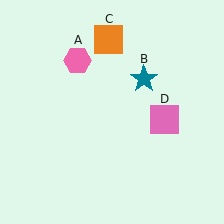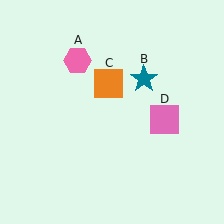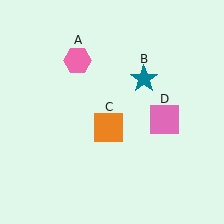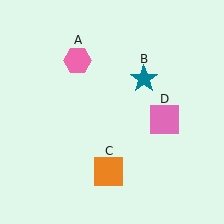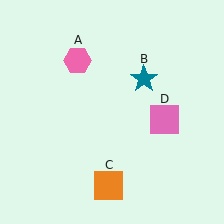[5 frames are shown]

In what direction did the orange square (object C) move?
The orange square (object C) moved down.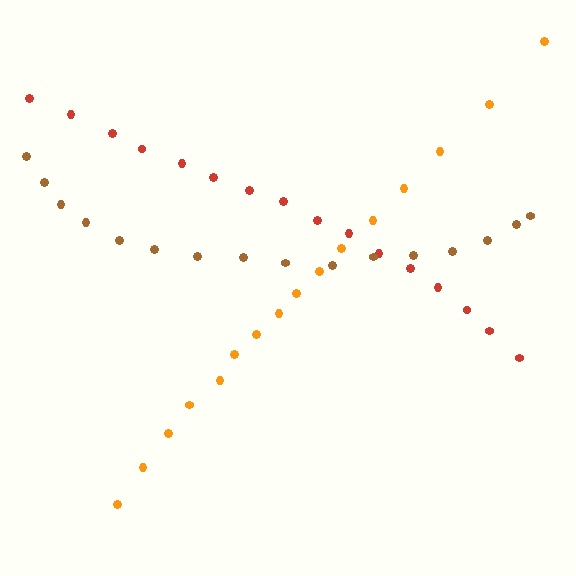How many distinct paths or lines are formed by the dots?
There are 3 distinct paths.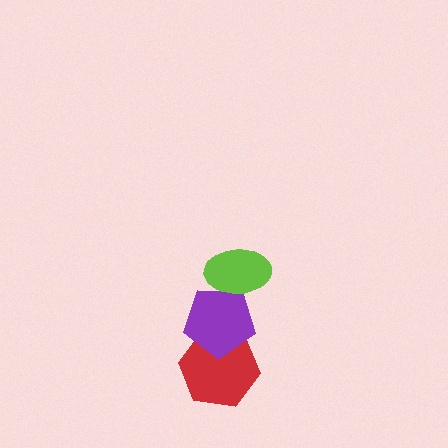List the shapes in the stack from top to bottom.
From top to bottom: the lime ellipse, the purple pentagon, the red hexagon.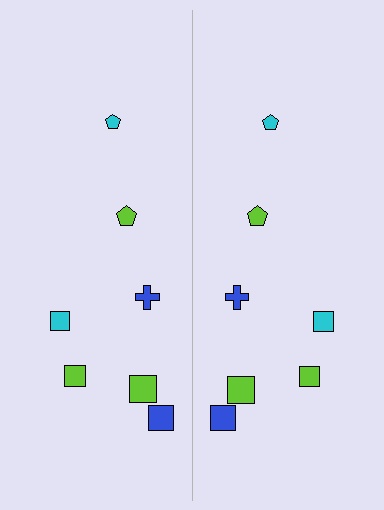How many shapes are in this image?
There are 14 shapes in this image.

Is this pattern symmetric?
Yes, this pattern has bilateral (reflection) symmetry.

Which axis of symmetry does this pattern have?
The pattern has a vertical axis of symmetry running through the center of the image.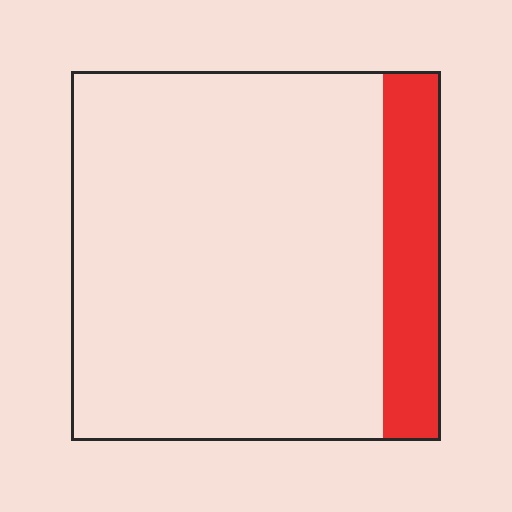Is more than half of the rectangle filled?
No.